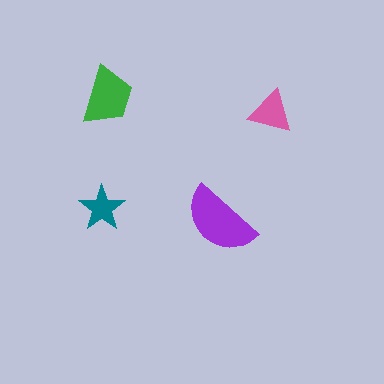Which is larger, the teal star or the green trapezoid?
The green trapezoid.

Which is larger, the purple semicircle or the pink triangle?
The purple semicircle.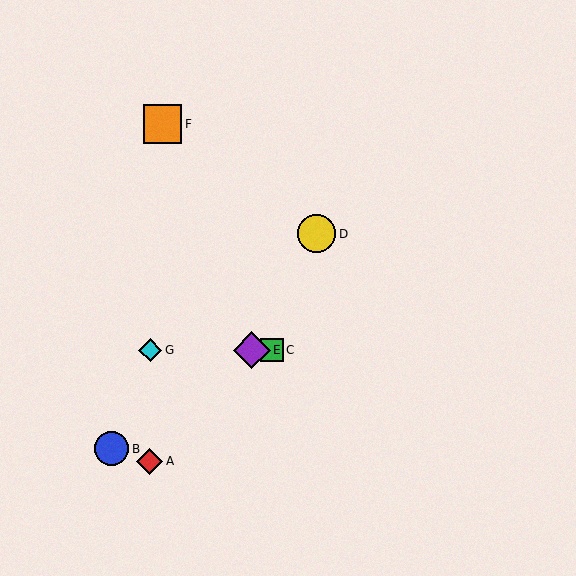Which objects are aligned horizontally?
Objects C, E, G are aligned horizontally.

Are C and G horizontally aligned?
Yes, both are at y≈350.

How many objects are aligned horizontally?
3 objects (C, E, G) are aligned horizontally.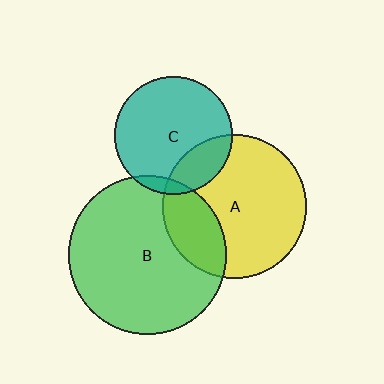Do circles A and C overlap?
Yes.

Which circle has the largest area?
Circle B (green).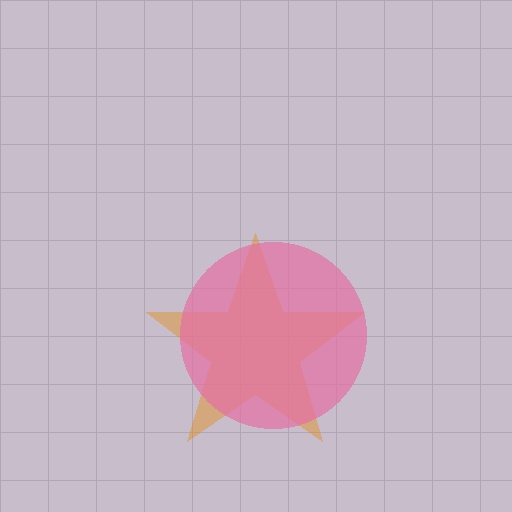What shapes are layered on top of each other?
The layered shapes are: an orange star, a pink circle.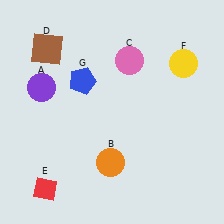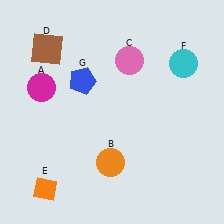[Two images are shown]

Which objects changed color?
A changed from purple to magenta. E changed from red to orange. F changed from yellow to cyan.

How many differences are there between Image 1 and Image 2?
There are 3 differences between the two images.